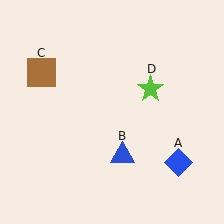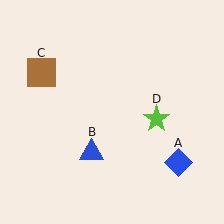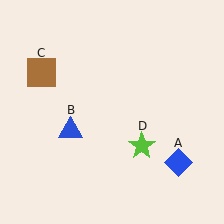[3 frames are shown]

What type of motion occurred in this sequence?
The blue triangle (object B), lime star (object D) rotated clockwise around the center of the scene.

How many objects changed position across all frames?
2 objects changed position: blue triangle (object B), lime star (object D).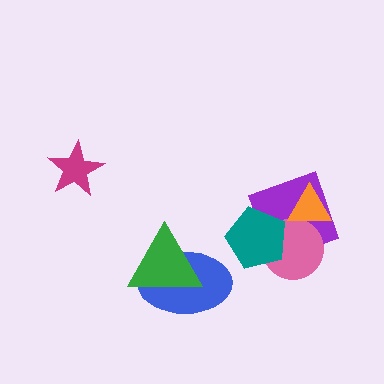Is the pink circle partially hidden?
Yes, it is partially covered by another shape.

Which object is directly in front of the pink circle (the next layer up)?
The orange triangle is directly in front of the pink circle.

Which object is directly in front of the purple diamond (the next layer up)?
The pink circle is directly in front of the purple diamond.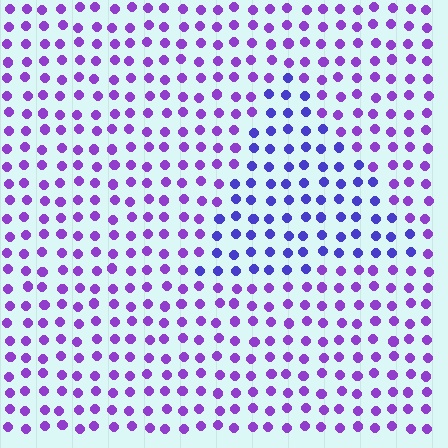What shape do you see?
I see a triangle.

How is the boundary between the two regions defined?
The boundary is defined purely by a slight shift in hue (about 31 degrees). Spacing, size, and orientation are identical on both sides.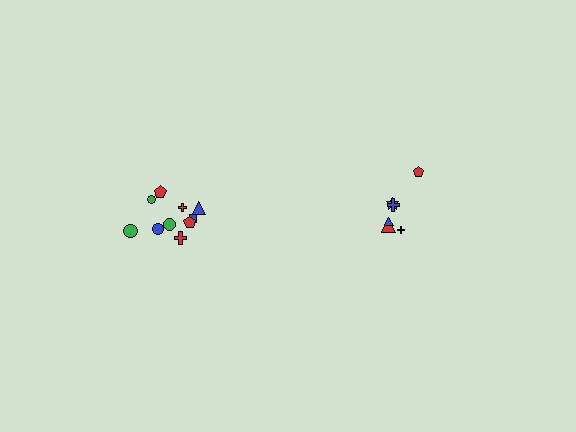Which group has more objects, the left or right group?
The left group.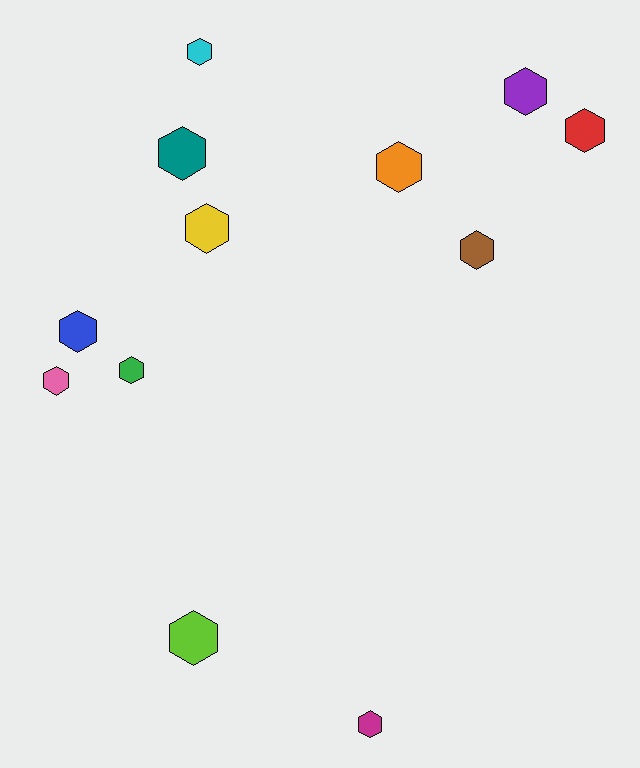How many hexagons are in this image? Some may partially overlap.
There are 12 hexagons.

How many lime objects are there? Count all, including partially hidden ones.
There is 1 lime object.